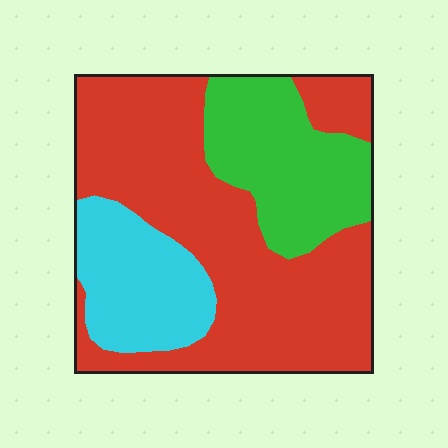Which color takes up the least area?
Cyan, at roughly 20%.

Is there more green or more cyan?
Green.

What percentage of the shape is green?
Green covers 23% of the shape.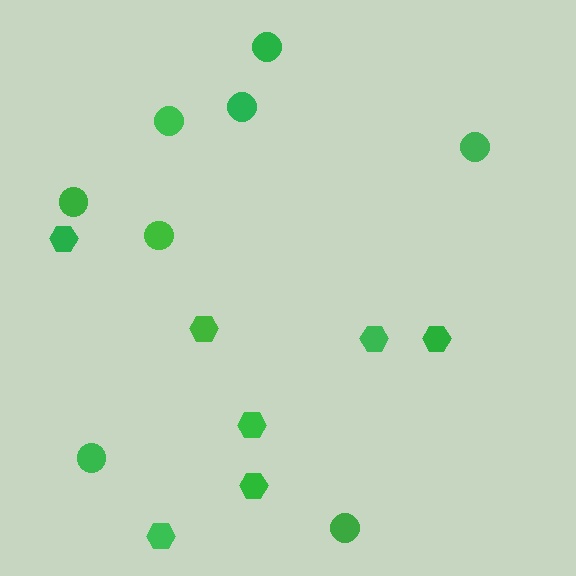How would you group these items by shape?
There are 2 groups: one group of hexagons (7) and one group of circles (8).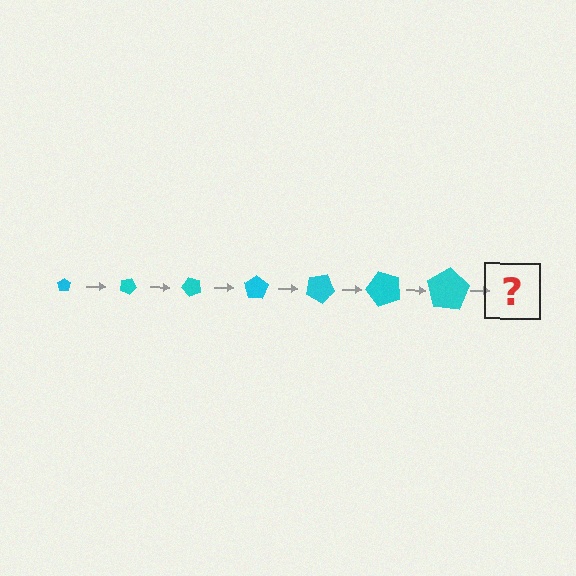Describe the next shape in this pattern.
It should be a pentagon, larger than the previous one and rotated 175 degrees from the start.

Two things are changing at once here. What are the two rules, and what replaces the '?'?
The two rules are that the pentagon grows larger each step and it rotates 25 degrees each step. The '?' should be a pentagon, larger than the previous one and rotated 175 degrees from the start.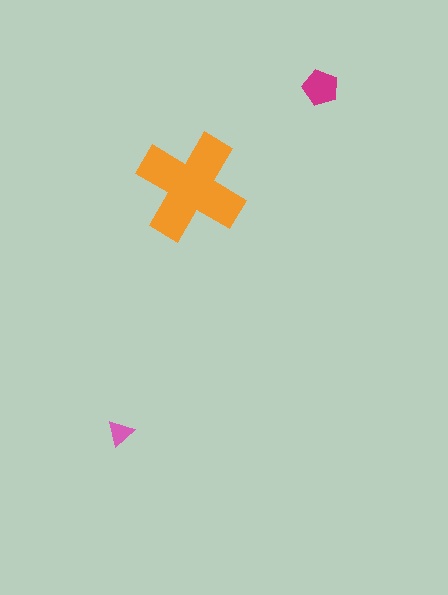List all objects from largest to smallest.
The orange cross, the magenta pentagon, the pink triangle.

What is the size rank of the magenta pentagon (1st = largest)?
2nd.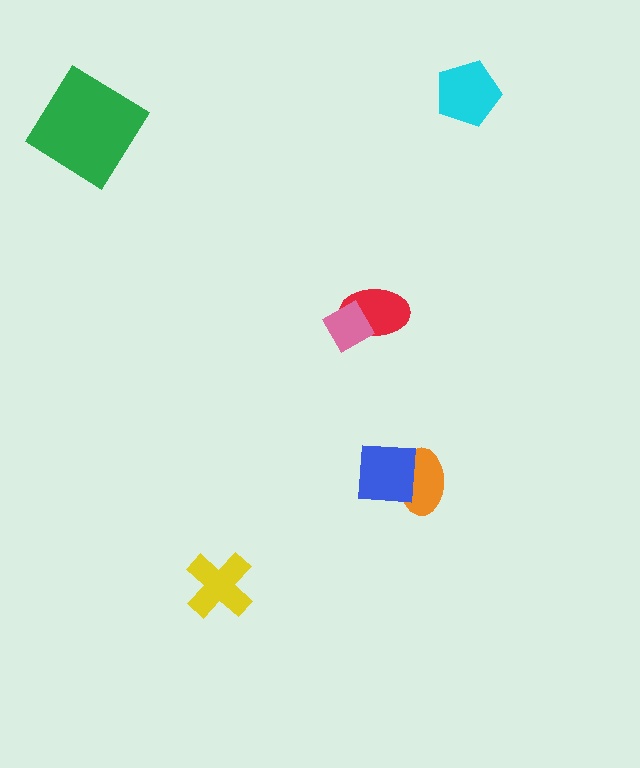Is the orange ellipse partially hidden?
Yes, it is partially covered by another shape.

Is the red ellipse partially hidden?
Yes, it is partially covered by another shape.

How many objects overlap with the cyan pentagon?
0 objects overlap with the cyan pentagon.